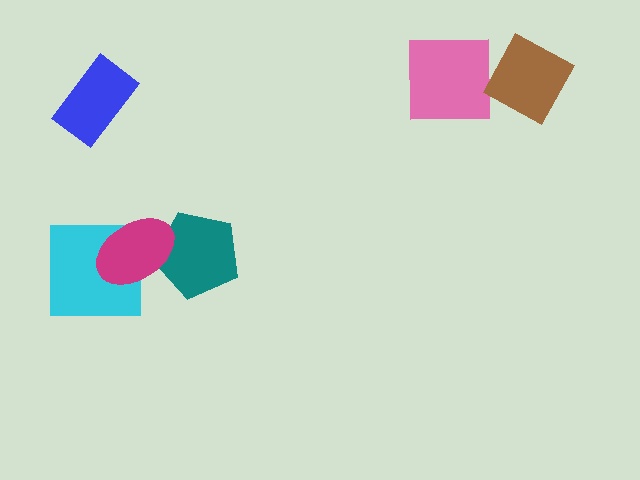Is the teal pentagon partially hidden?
Yes, it is partially covered by another shape.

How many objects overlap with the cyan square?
1 object overlaps with the cyan square.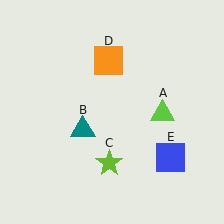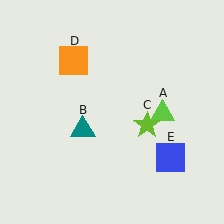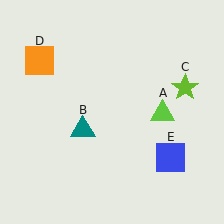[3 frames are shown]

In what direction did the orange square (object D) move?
The orange square (object D) moved left.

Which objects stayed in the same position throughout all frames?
Lime triangle (object A) and teal triangle (object B) and blue square (object E) remained stationary.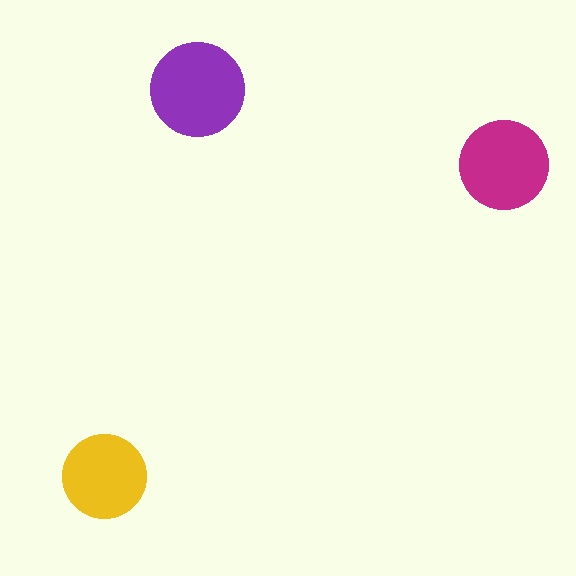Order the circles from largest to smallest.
the purple one, the magenta one, the yellow one.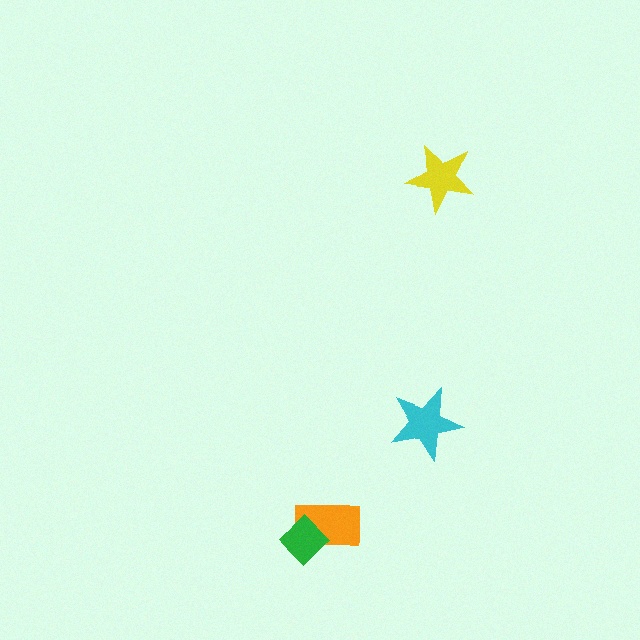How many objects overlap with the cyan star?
0 objects overlap with the cyan star.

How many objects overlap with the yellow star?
0 objects overlap with the yellow star.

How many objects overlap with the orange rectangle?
1 object overlaps with the orange rectangle.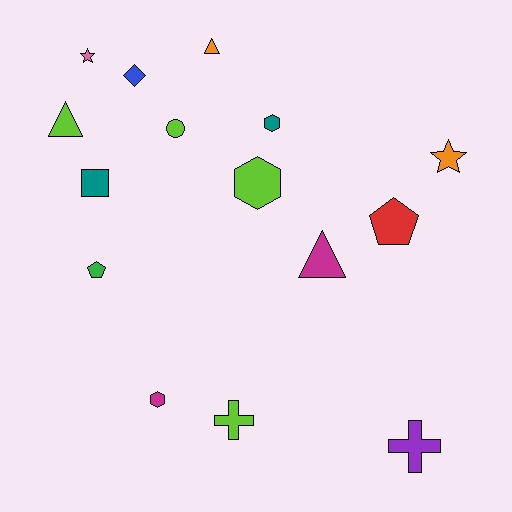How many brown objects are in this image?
There are no brown objects.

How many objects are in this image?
There are 15 objects.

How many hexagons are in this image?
There are 3 hexagons.